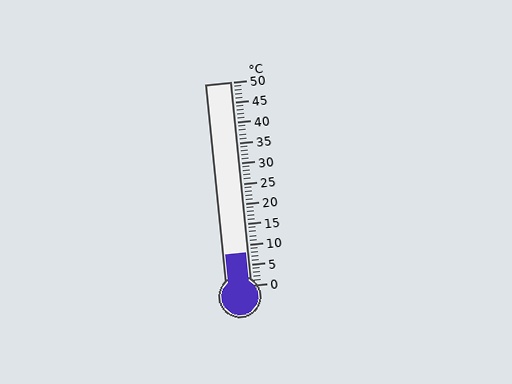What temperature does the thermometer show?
The thermometer shows approximately 8°C.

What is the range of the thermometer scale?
The thermometer scale ranges from 0°C to 50°C.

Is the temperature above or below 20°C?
The temperature is below 20°C.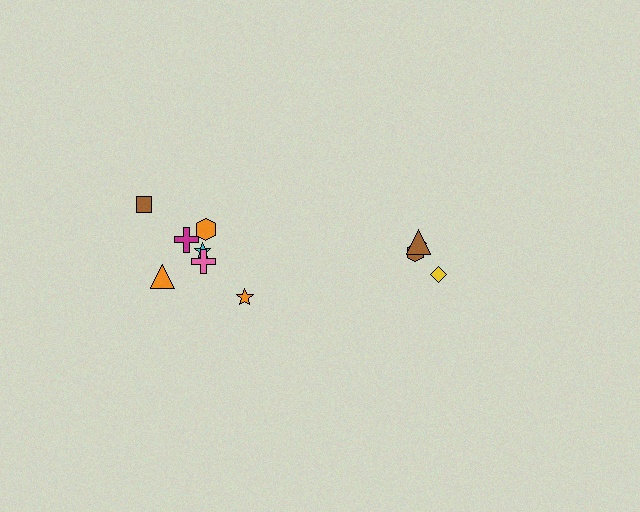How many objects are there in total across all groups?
There are 11 objects.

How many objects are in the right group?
There are 4 objects.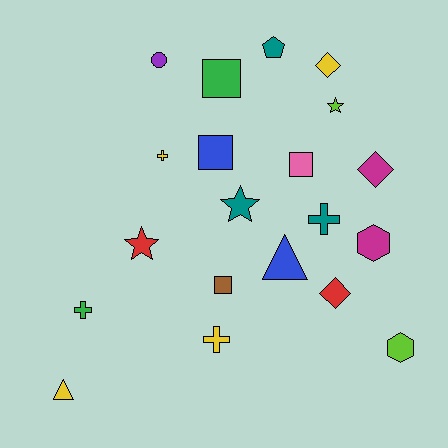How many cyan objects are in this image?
There are no cyan objects.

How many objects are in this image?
There are 20 objects.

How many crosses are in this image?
There are 4 crosses.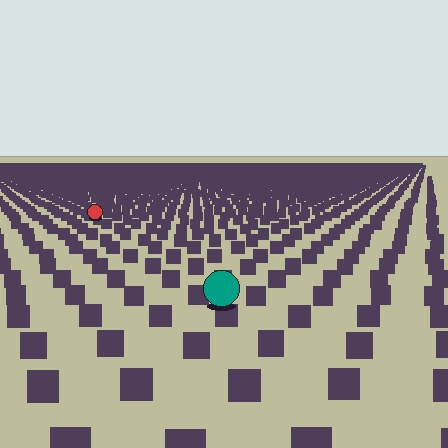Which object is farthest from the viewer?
The red circle is farthest from the viewer. It appears smaller and the ground texture around it is denser.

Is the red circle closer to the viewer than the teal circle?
No. The teal circle is closer — you can tell from the texture gradient: the ground texture is coarser near it.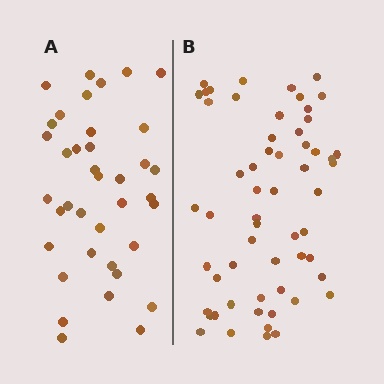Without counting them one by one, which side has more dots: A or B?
Region B (the right region) has more dots.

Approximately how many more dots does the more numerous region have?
Region B has approximately 20 more dots than region A.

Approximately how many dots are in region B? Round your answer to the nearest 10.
About 60 dots. (The exact count is 58, which rounds to 60.)